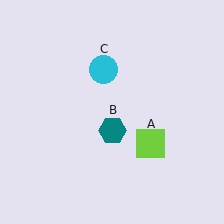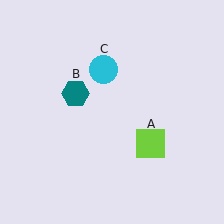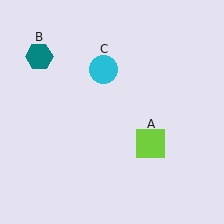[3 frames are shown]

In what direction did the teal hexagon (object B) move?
The teal hexagon (object B) moved up and to the left.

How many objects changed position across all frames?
1 object changed position: teal hexagon (object B).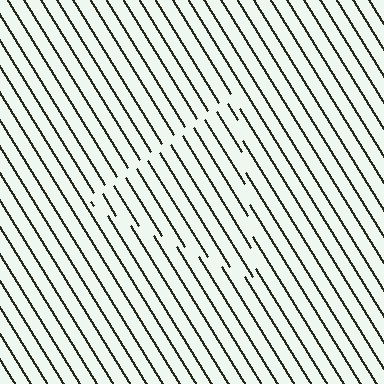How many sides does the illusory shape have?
3 sides — the line-ends trace a triangle.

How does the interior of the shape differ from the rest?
The interior of the shape contains the same grating, shifted by half a period — the contour is defined by the phase discontinuity where line-ends from the inner and outer gratings abut.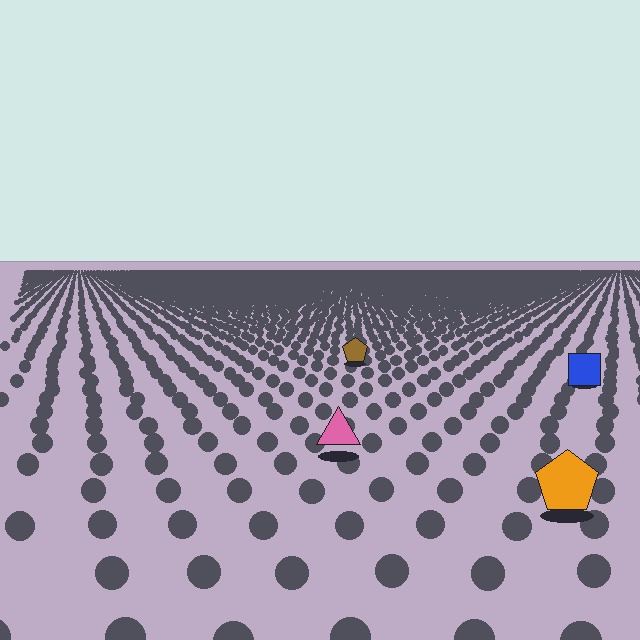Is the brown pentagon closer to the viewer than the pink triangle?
No. The pink triangle is closer — you can tell from the texture gradient: the ground texture is coarser near it.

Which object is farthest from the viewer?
The brown pentagon is farthest from the viewer. It appears smaller and the ground texture around it is denser.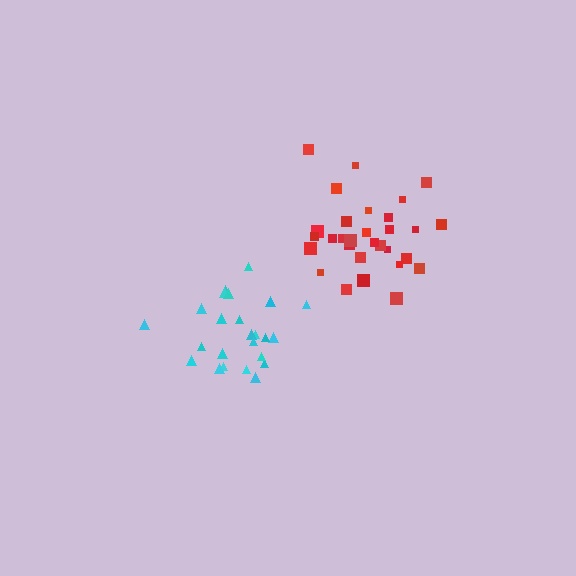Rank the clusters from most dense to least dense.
cyan, red.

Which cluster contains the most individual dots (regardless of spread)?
Red (30).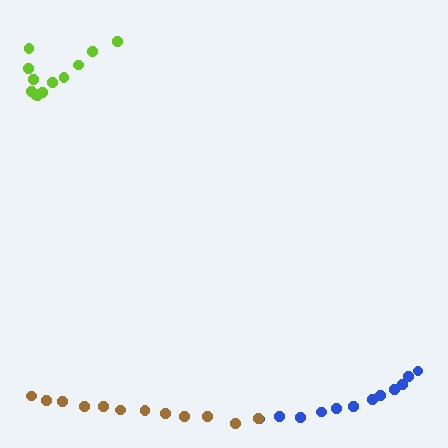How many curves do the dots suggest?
There are 3 distinct paths.